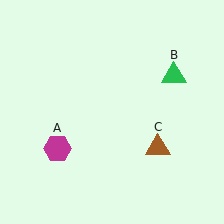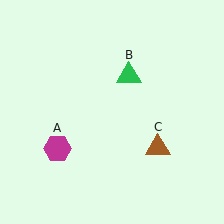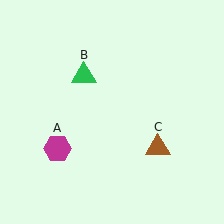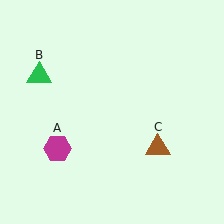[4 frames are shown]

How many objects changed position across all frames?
1 object changed position: green triangle (object B).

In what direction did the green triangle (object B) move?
The green triangle (object B) moved left.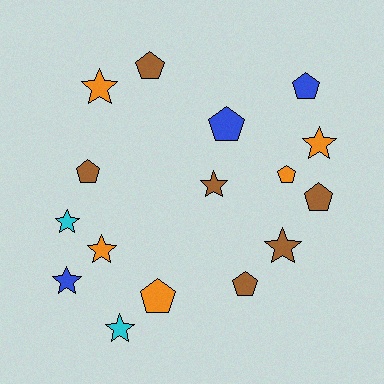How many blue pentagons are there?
There are 2 blue pentagons.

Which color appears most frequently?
Brown, with 6 objects.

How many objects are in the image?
There are 16 objects.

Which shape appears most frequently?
Star, with 8 objects.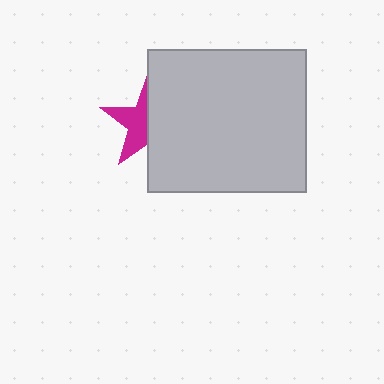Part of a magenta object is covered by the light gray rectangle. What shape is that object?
It is a star.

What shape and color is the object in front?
The object in front is a light gray rectangle.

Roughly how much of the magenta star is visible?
About half of it is visible (roughly 48%).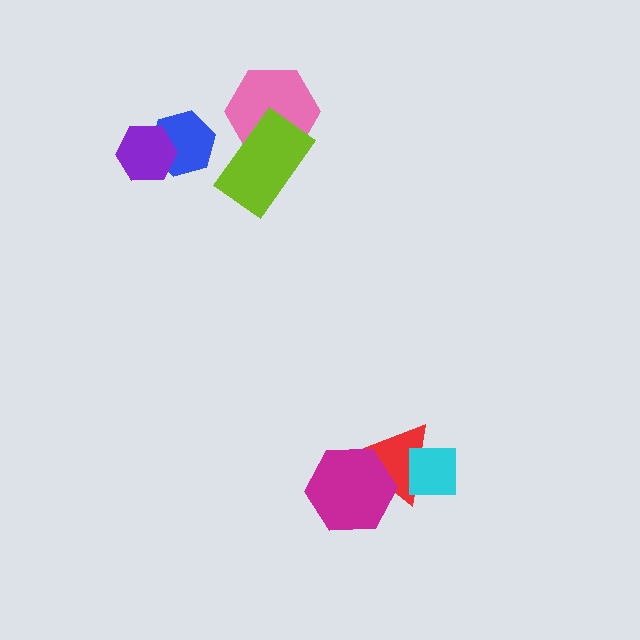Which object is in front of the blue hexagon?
The purple hexagon is in front of the blue hexagon.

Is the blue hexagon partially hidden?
Yes, it is partially covered by another shape.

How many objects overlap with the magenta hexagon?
1 object overlaps with the magenta hexagon.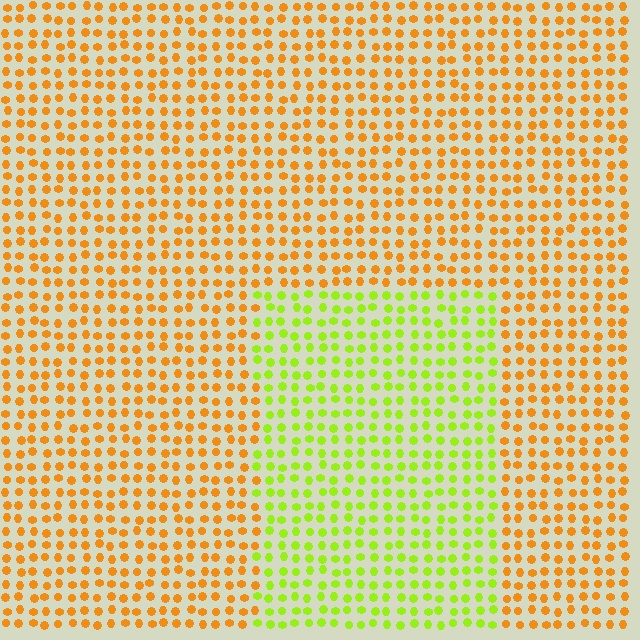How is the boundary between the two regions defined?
The boundary is defined purely by a slight shift in hue (about 53 degrees). Spacing, size, and orientation are identical on both sides.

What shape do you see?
I see a rectangle.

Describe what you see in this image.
The image is filled with small orange elements in a uniform arrangement. A rectangle-shaped region is visible where the elements are tinted to a slightly different hue, forming a subtle color boundary.